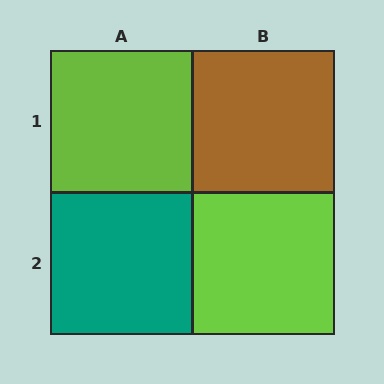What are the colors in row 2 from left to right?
Teal, lime.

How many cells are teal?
1 cell is teal.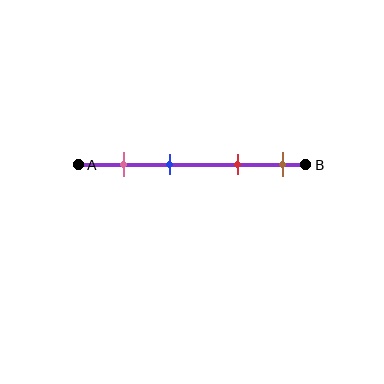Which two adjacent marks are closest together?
The pink and blue marks are the closest adjacent pair.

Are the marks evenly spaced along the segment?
No, the marks are not evenly spaced.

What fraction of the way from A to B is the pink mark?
The pink mark is approximately 20% (0.2) of the way from A to B.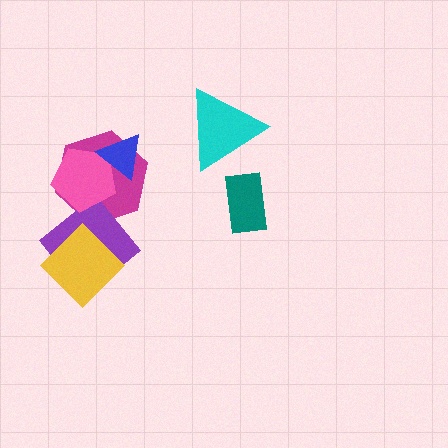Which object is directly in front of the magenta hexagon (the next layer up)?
The purple diamond is directly in front of the magenta hexagon.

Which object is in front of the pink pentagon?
The blue triangle is in front of the pink pentagon.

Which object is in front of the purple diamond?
The yellow diamond is in front of the purple diamond.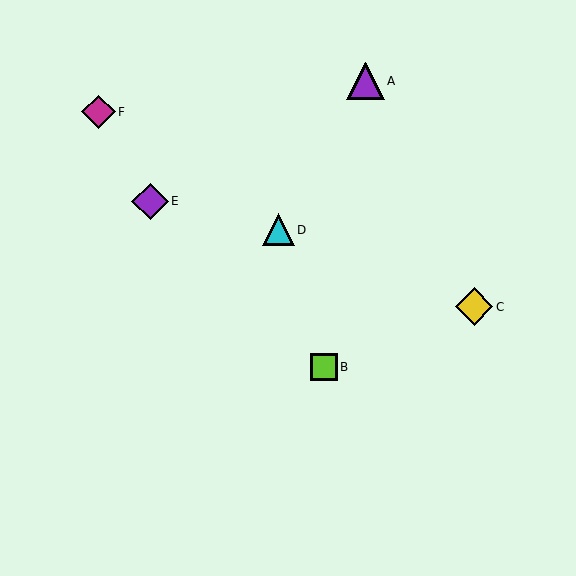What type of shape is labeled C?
Shape C is a yellow diamond.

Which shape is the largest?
The yellow diamond (labeled C) is the largest.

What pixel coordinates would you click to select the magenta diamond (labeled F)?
Click at (98, 112) to select the magenta diamond F.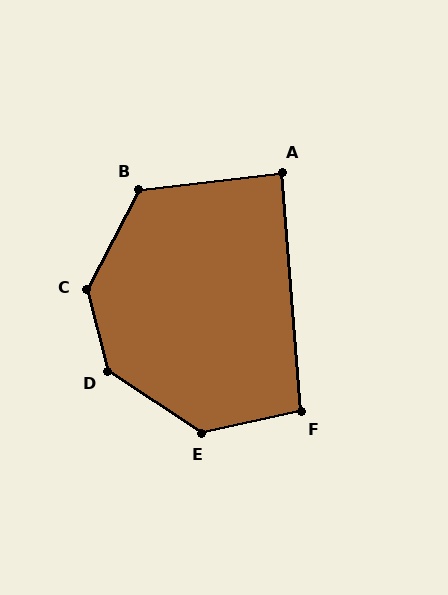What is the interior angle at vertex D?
Approximately 138 degrees (obtuse).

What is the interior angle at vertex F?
Approximately 98 degrees (obtuse).